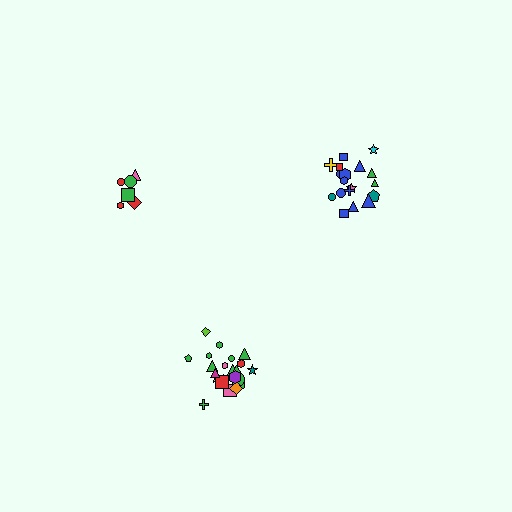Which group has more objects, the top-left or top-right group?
The top-right group.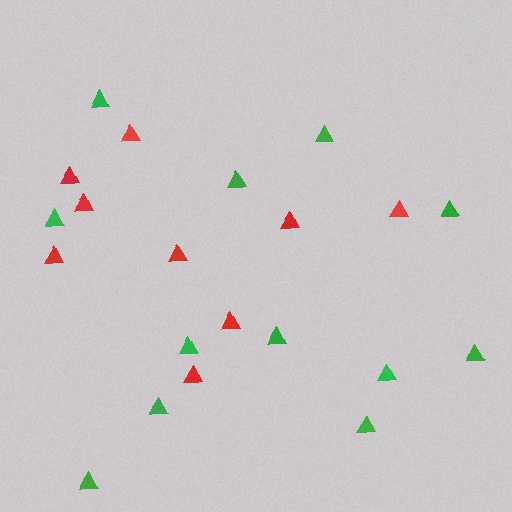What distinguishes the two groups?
There are 2 groups: one group of red triangles (9) and one group of green triangles (12).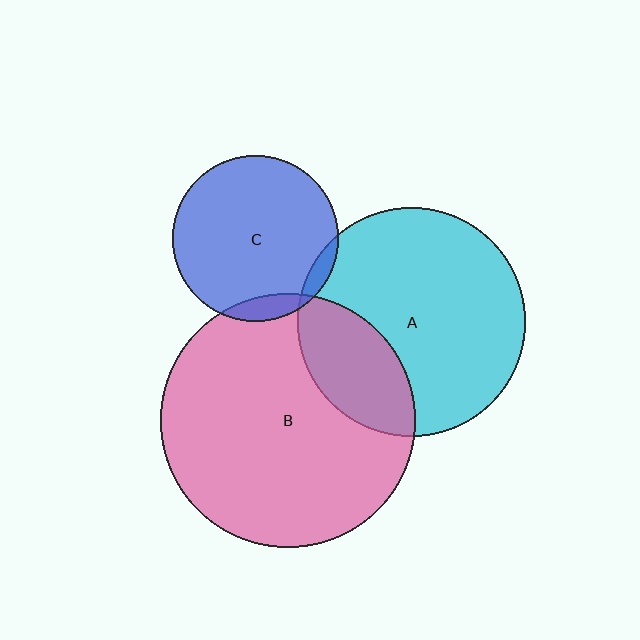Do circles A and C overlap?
Yes.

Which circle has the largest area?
Circle B (pink).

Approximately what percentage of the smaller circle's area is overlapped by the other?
Approximately 5%.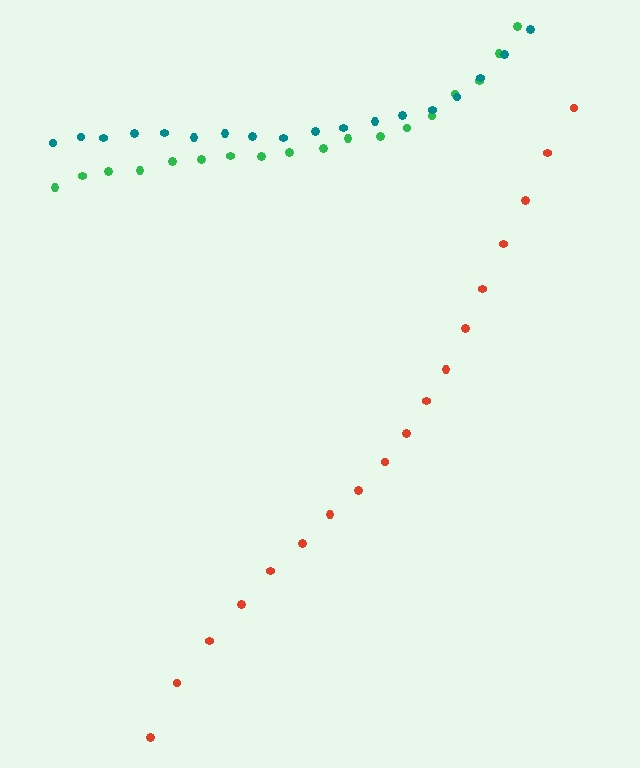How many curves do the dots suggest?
There are 3 distinct paths.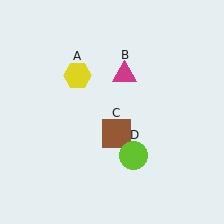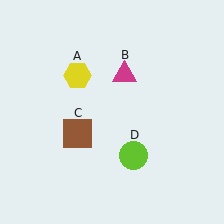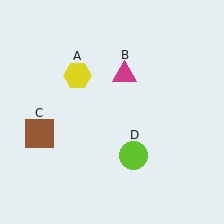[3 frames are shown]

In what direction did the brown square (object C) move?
The brown square (object C) moved left.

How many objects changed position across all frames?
1 object changed position: brown square (object C).